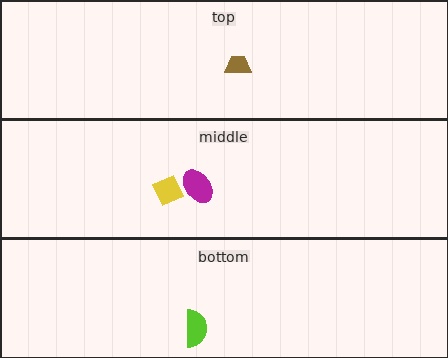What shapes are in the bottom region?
The lime semicircle.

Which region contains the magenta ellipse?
The middle region.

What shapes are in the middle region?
The magenta ellipse, the yellow diamond.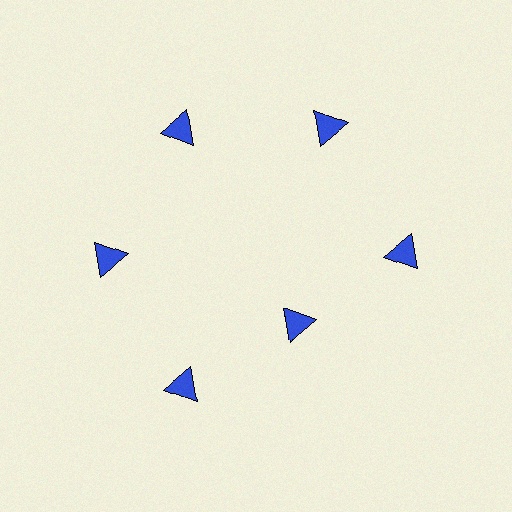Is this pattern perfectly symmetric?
No. The 6 blue triangles are arranged in a ring, but one element near the 5 o'clock position is pulled inward toward the center, breaking the 6-fold rotational symmetry.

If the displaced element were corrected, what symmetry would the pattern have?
It would have 6-fold rotational symmetry — the pattern would map onto itself every 60 degrees.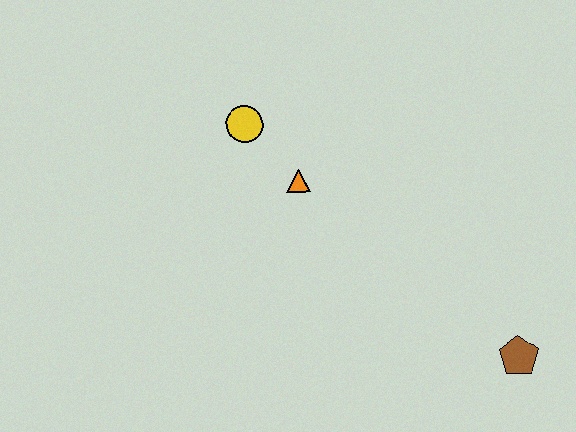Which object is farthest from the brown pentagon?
The yellow circle is farthest from the brown pentagon.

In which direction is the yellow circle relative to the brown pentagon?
The yellow circle is to the left of the brown pentagon.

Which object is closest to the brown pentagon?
The orange triangle is closest to the brown pentagon.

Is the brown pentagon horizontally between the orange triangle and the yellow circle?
No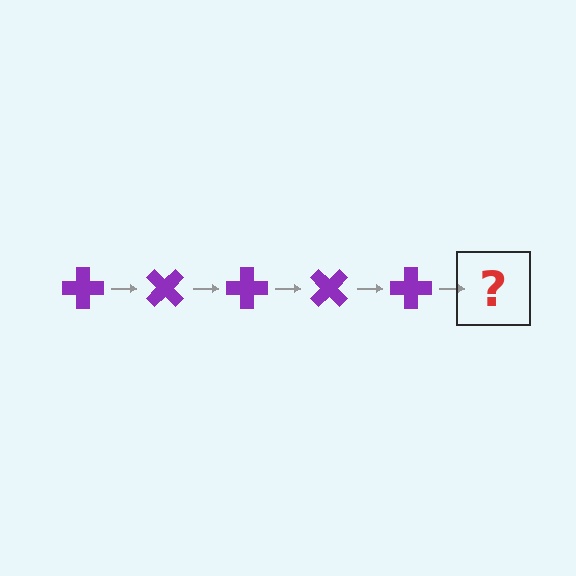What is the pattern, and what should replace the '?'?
The pattern is that the cross rotates 45 degrees each step. The '?' should be a purple cross rotated 225 degrees.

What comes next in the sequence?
The next element should be a purple cross rotated 225 degrees.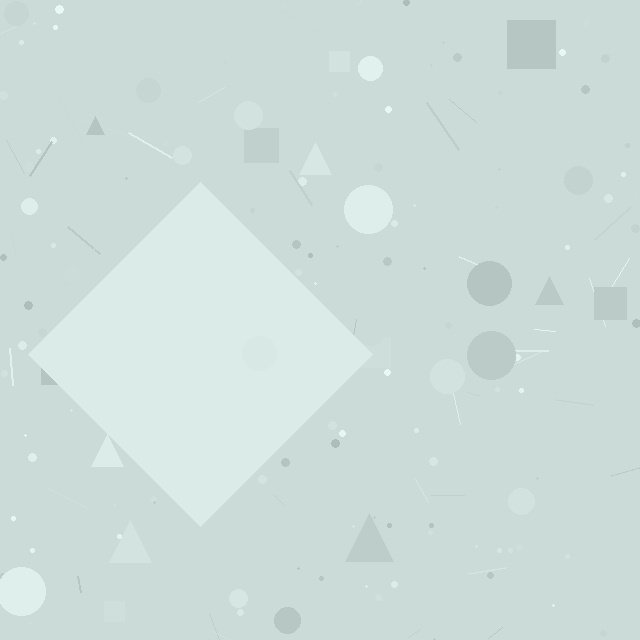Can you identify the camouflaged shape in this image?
The camouflaged shape is a diamond.